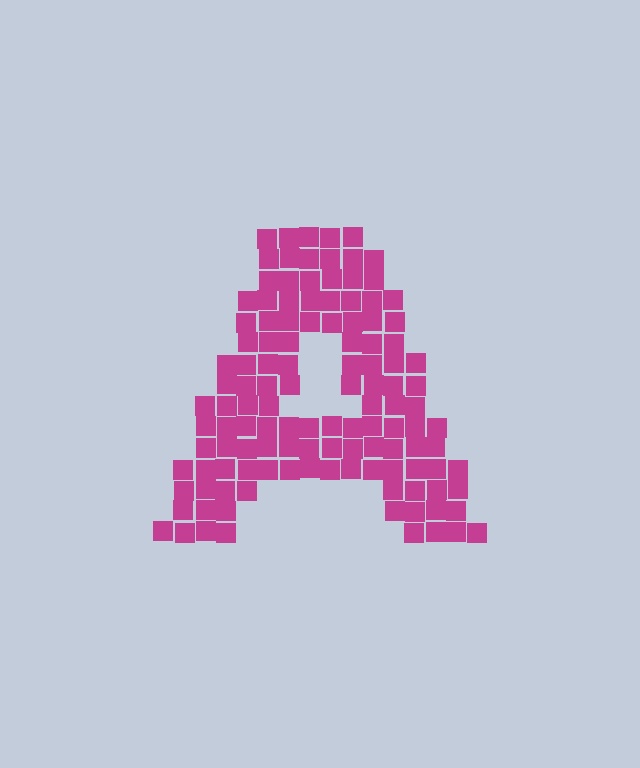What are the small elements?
The small elements are squares.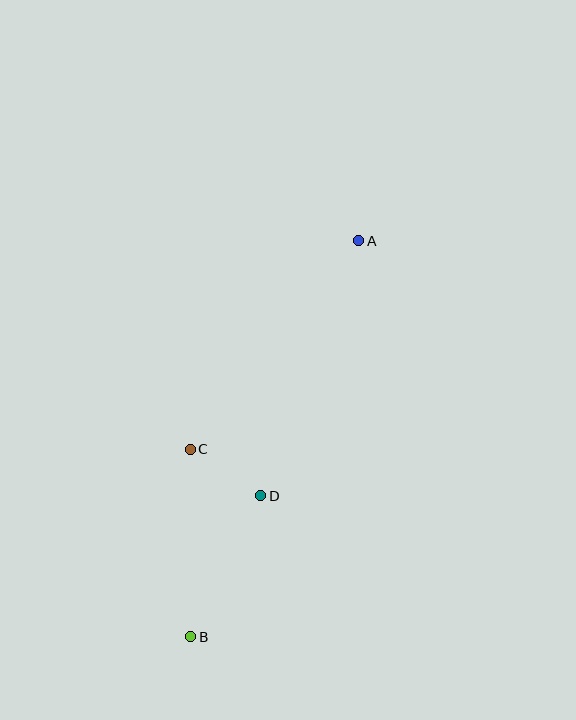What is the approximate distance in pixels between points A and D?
The distance between A and D is approximately 273 pixels.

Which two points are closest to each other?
Points C and D are closest to each other.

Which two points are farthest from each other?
Points A and B are farthest from each other.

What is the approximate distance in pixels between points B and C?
The distance between B and C is approximately 187 pixels.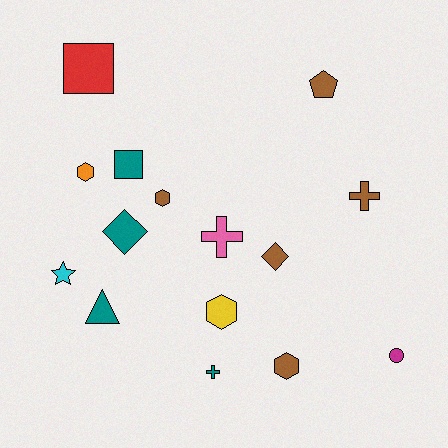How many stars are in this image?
There is 1 star.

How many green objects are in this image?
There are no green objects.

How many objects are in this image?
There are 15 objects.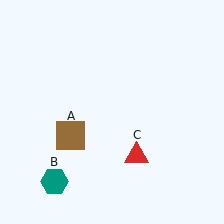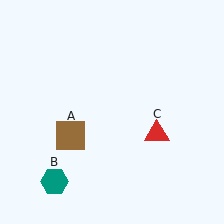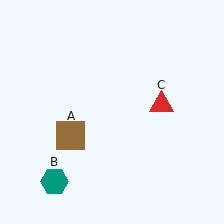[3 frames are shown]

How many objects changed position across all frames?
1 object changed position: red triangle (object C).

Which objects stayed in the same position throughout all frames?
Brown square (object A) and teal hexagon (object B) remained stationary.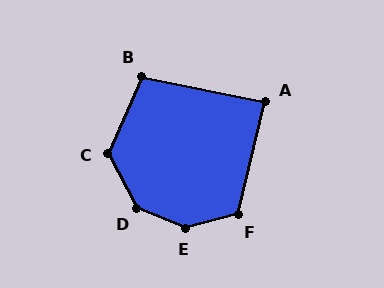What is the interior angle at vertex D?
Approximately 140 degrees (obtuse).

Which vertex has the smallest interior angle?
A, at approximately 88 degrees.